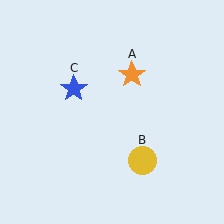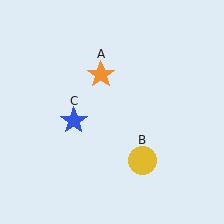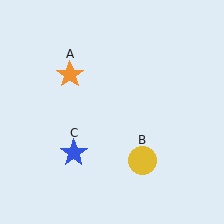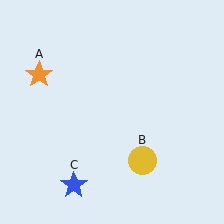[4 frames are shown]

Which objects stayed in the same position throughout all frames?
Yellow circle (object B) remained stationary.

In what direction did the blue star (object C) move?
The blue star (object C) moved down.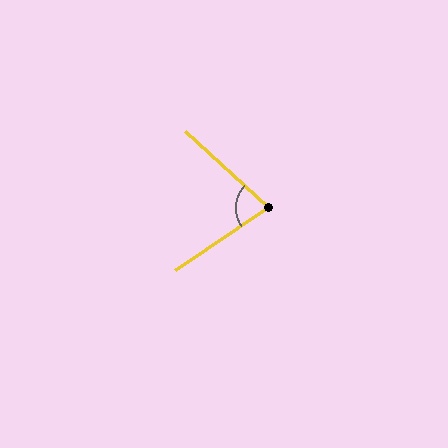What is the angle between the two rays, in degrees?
Approximately 77 degrees.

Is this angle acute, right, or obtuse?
It is acute.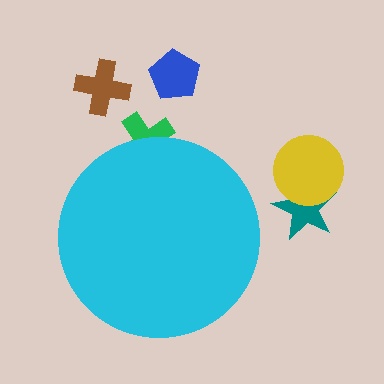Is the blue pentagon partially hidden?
No, the blue pentagon is fully visible.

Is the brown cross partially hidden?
No, the brown cross is fully visible.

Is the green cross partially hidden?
Yes, the green cross is partially hidden behind the cyan circle.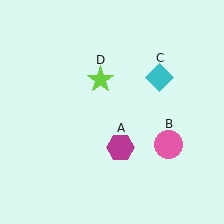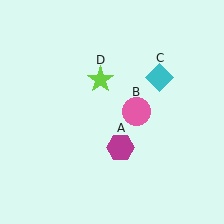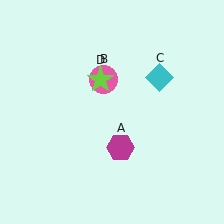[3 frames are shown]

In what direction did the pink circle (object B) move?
The pink circle (object B) moved up and to the left.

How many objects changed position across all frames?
1 object changed position: pink circle (object B).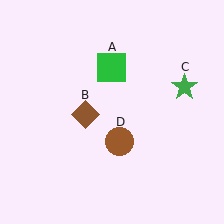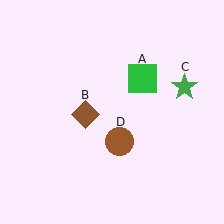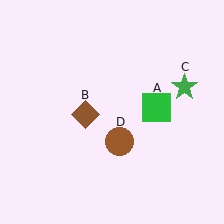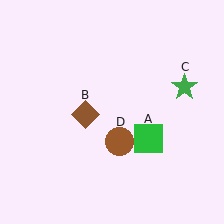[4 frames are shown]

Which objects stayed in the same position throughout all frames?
Brown diamond (object B) and green star (object C) and brown circle (object D) remained stationary.